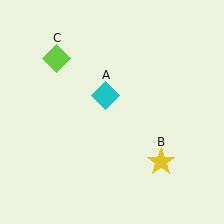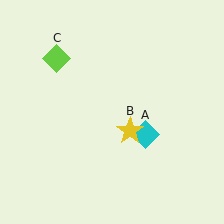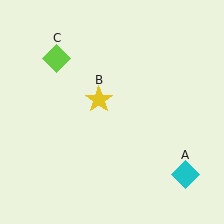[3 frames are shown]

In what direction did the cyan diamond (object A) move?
The cyan diamond (object A) moved down and to the right.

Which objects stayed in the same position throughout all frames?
Lime diamond (object C) remained stationary.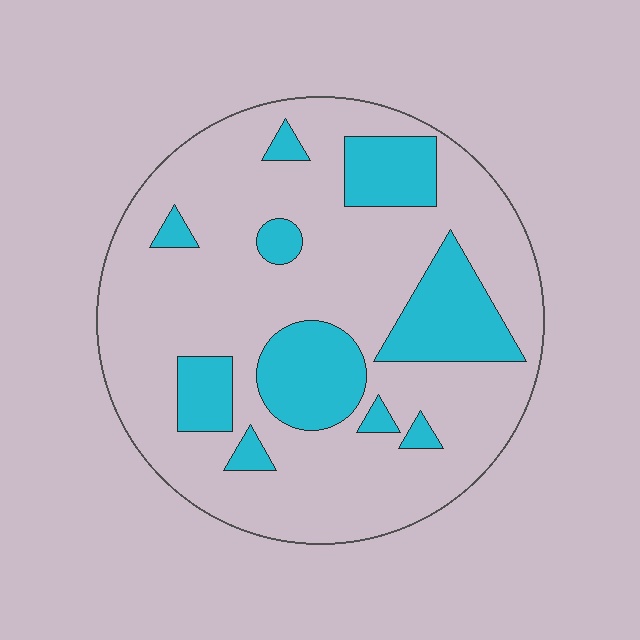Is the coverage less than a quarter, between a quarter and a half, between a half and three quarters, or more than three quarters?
Less than a quarter.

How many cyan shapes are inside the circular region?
10.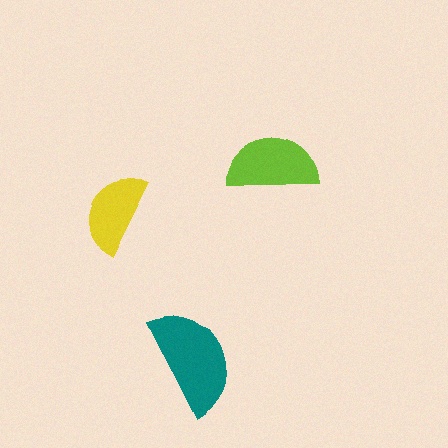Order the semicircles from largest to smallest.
the teal one, the lime one, the yellow one.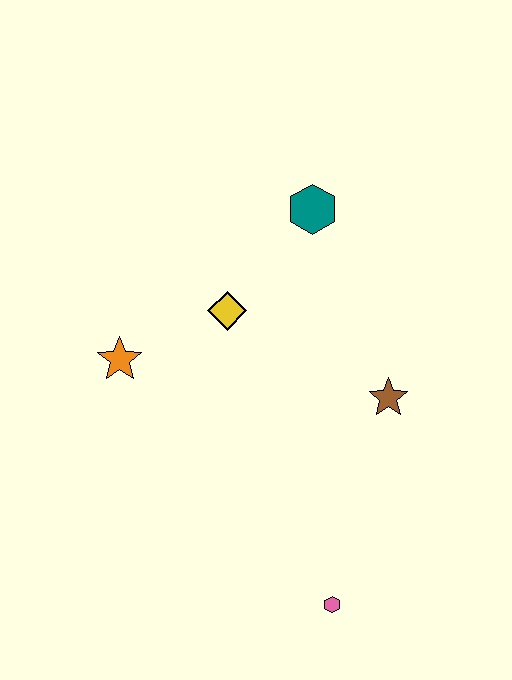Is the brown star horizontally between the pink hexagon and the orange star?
No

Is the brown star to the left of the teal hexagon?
No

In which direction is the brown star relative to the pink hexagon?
The brown star is above the pink hexagon.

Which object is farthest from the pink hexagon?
The teal hexagon is farthest from the pink hexagon.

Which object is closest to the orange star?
The yellow diamond is closest to the orange star.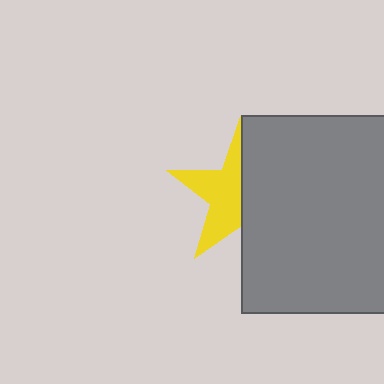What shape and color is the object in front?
The object in front is a gray square.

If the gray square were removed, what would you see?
You would see the complete yellow star.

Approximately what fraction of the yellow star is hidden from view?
Roughly 49% of the yellow star is hidden behind the gray square.